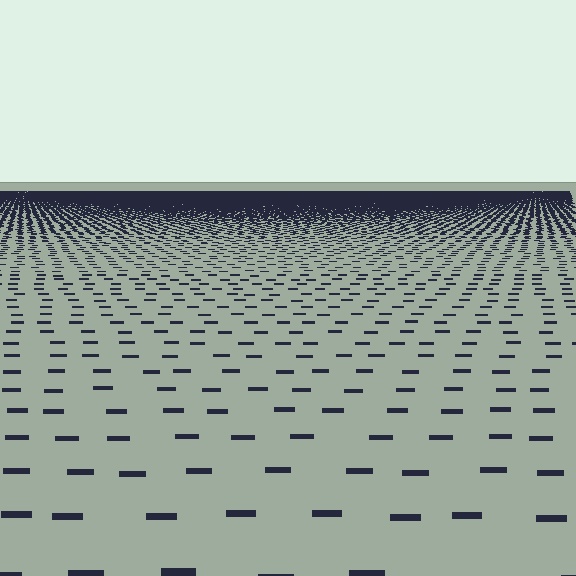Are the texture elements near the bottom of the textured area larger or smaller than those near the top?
Larger. Near the bottom, elements are closer to the viewer and appear at a bigger on-screen size.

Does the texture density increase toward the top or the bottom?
Density increases toward the top.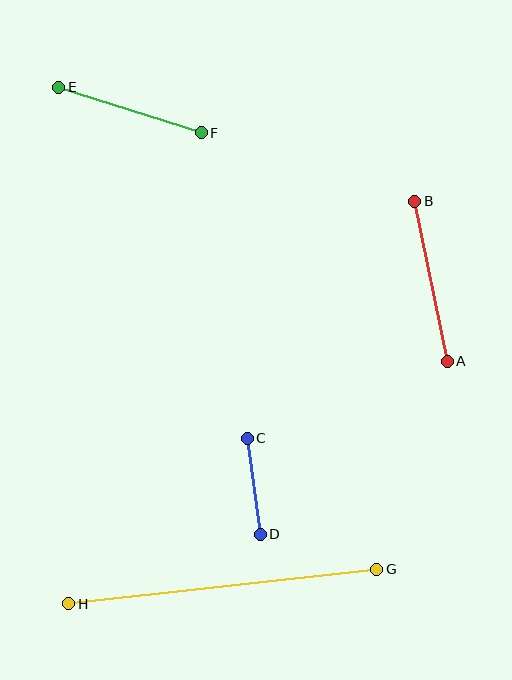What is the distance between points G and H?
The distance is approximately 310 pixels.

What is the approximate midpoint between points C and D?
The midpoint is at approximately (254, 486) pixels.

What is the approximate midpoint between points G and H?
The midpoint is at approximately (223, 586) pixels.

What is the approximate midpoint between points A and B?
The midpoint is at approximately (431, 281) pixels.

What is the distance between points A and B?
The distance is approximately 163 pixels.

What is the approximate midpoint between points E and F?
The midpoint is at approximately (130, 110) pixels.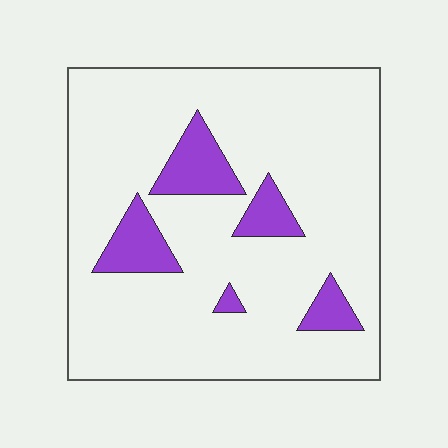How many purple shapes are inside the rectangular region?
5.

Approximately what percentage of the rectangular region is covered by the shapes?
Approximately 15%.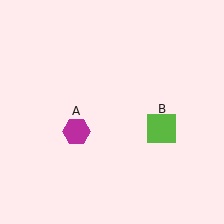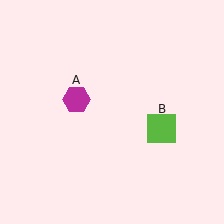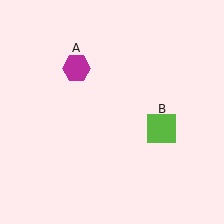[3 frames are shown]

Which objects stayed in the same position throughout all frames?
Lime square (object B) remained stationary.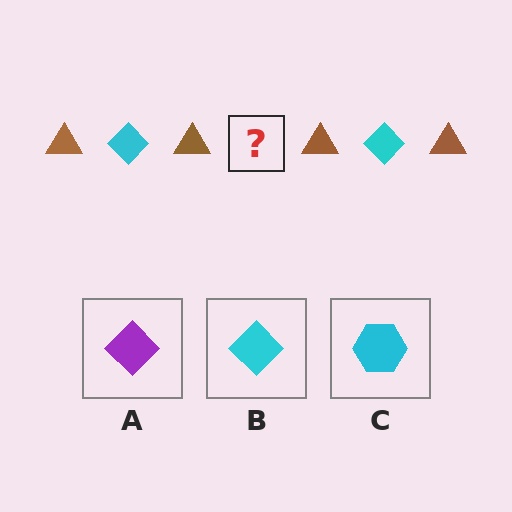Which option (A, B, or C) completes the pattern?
B.